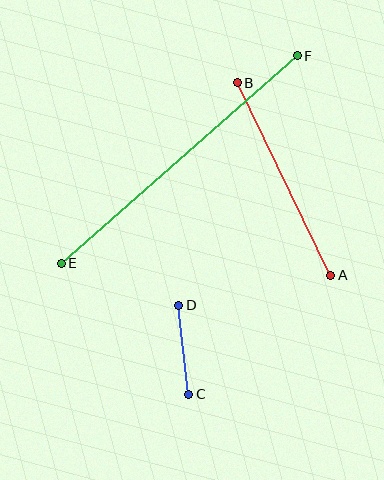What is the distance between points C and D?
The distance is approximately 89 pixels.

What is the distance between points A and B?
The distance is approximately 214 pixels.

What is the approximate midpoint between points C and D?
The midpoint is at approximately (184, 350) pixels.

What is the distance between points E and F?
The distance is approximately 314 pixels.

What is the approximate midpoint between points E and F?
The midpoint is at approximately (179, 159) pixels.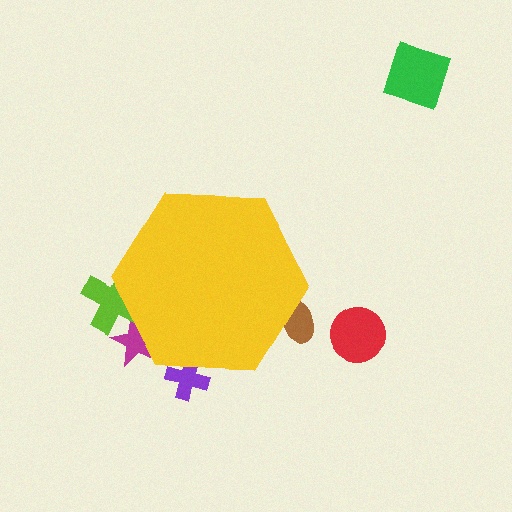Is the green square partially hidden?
No, the green square is fully visible.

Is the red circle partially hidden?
No, the red circle is fully visible.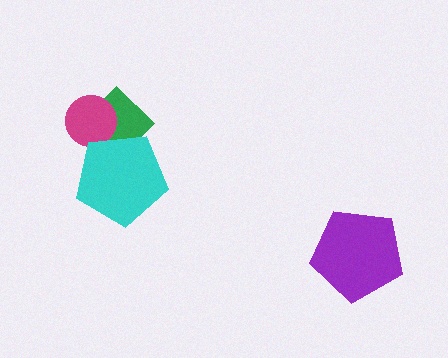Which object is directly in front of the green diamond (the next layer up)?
The magenta circle is directly in front of the green diamond.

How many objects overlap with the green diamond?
2 objects overlap with the green diamond.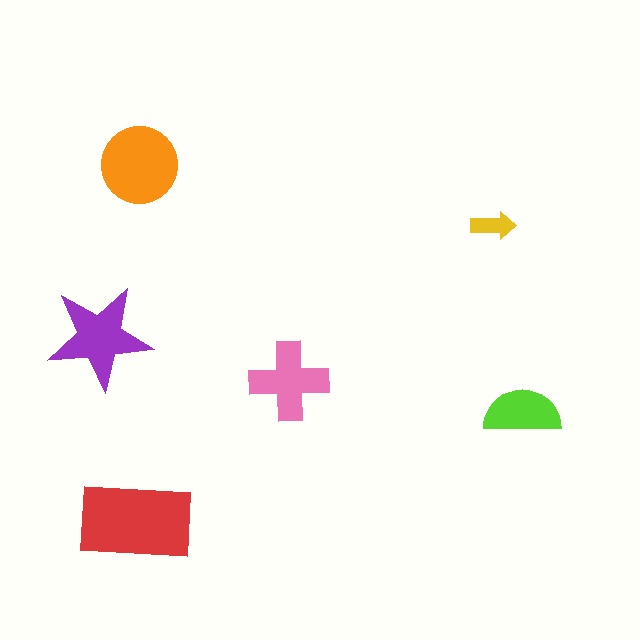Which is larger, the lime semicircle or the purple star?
The purple star.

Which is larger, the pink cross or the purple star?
The purple star.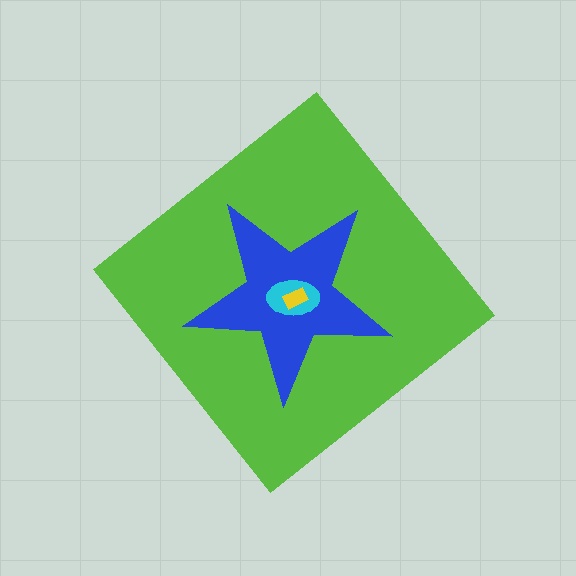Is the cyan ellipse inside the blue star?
Yes.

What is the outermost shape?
The lime diamond.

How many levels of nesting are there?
4.